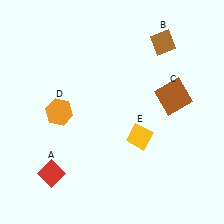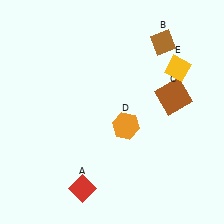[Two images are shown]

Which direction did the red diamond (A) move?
The red diamond (A) moved right.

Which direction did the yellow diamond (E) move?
The yellow diamond (E) moved up.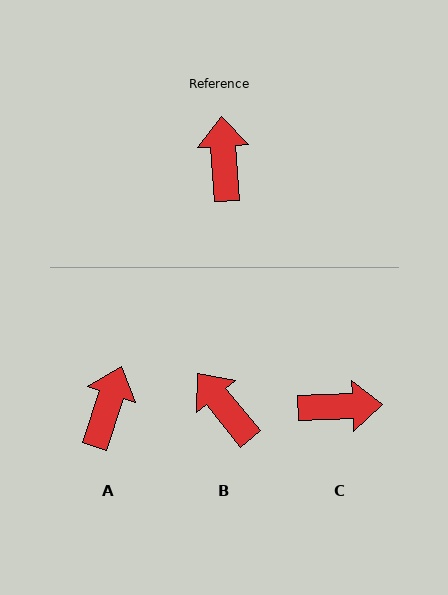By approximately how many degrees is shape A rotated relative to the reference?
Approximately 22 degrees clockwise.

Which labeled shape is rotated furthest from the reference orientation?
C, about 91 degrees away.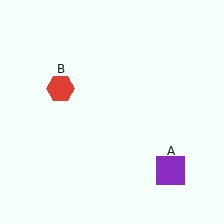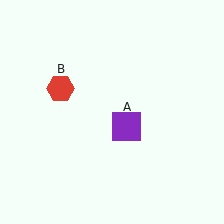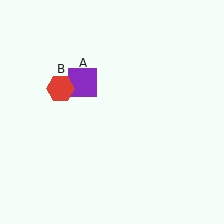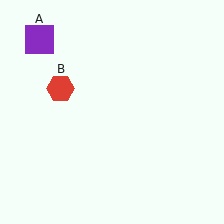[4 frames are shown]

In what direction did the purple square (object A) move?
The purple square (object A) moved up and to the left.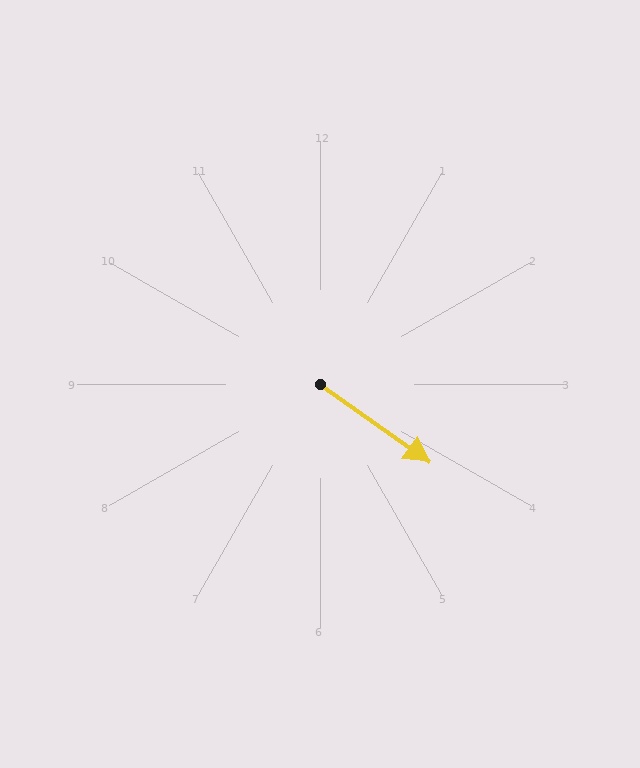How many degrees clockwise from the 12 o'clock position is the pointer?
Approximately 125 degrees.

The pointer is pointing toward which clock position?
Roughly 4 o'clock.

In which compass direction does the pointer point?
Southeast.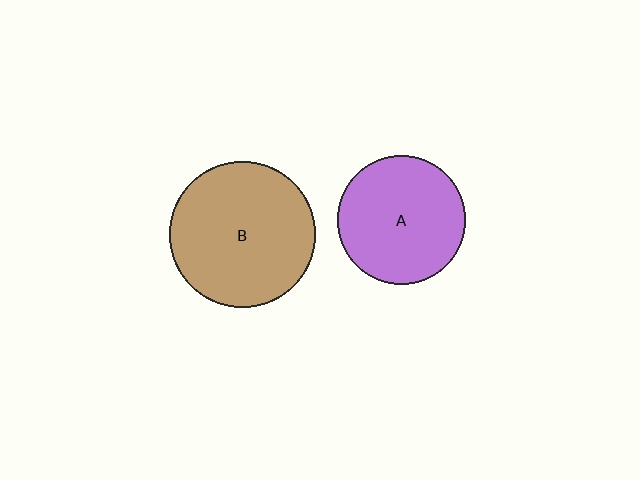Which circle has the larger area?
Circle B (brown).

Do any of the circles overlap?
No, none of the circles overlap.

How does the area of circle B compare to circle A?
Approximately 1.3 times.